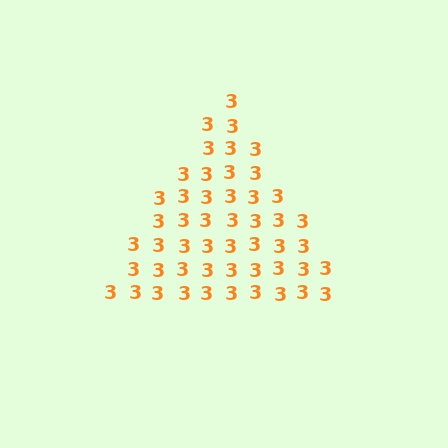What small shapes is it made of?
It is made of small digit 3's.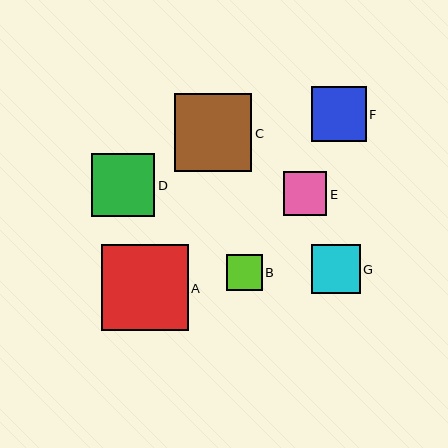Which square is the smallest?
Square B is the smallest with a size of approximately 35 pixels.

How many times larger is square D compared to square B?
Square D is approximately 1.8 times the size of square B.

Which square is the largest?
Square A is the largest with a size of approximately 86 pixels.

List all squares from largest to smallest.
From largest to smallest: A, C, D, F, G, E, B.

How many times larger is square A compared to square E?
Square A is approximately 2.0 times the size of square E.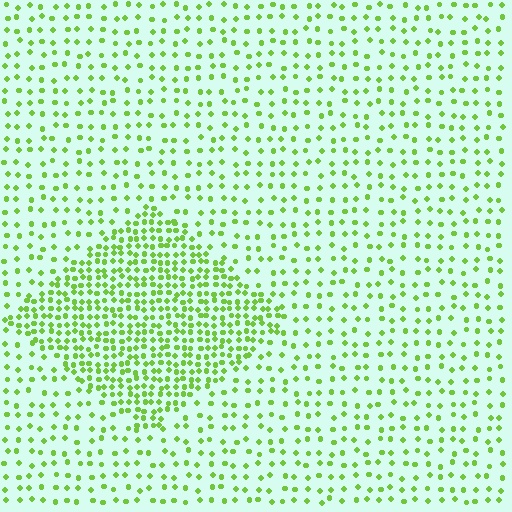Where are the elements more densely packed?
The elements are more densely packed inside the diamond boundary.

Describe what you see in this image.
The image contains small lime elements arranged at two different densities. A diamond-shaped region is visible where the elements are more densely packed than the surrounding area.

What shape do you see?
I see a diamond.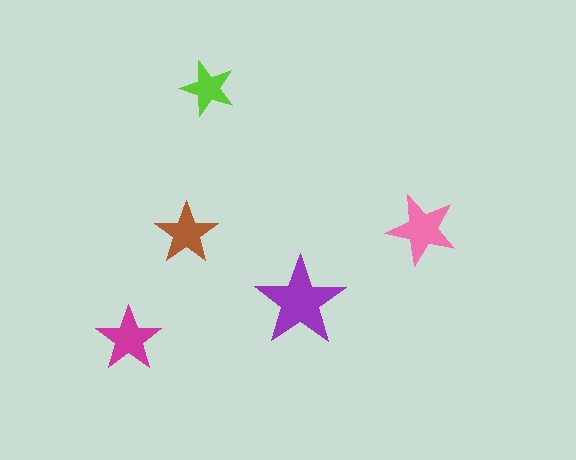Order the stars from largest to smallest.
the purple one, the pink one, the magenta one, the brown one, the lime one.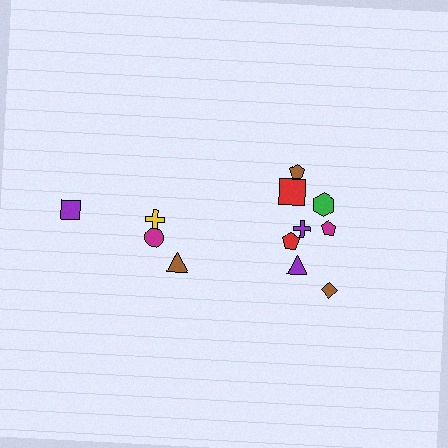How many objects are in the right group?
There are 8 objects.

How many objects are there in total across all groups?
There are 12 objects.